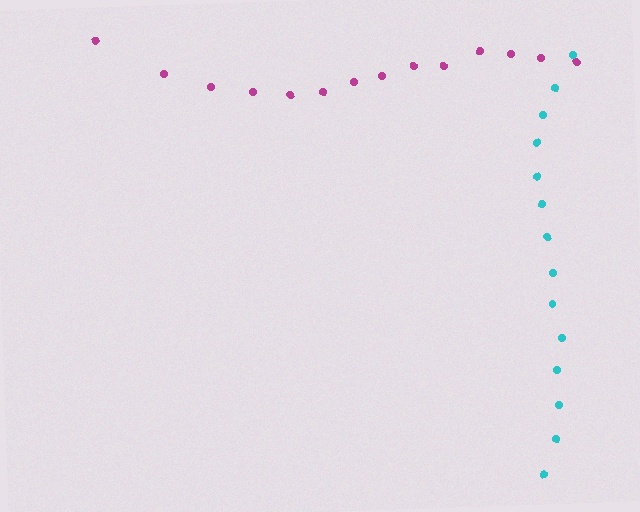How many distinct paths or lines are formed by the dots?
There are 2 distinct paths.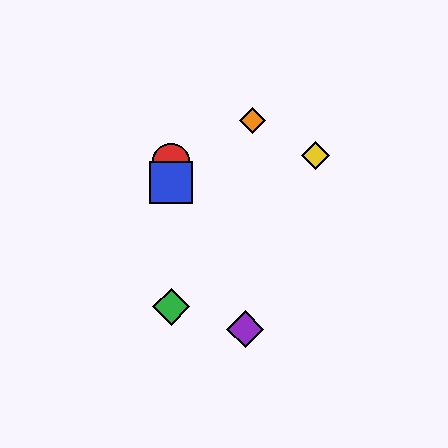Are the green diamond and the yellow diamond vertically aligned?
No, the green diamond is at x≈171 and the yellow diamond is at x≈316.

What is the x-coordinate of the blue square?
The blue square is at x≈171.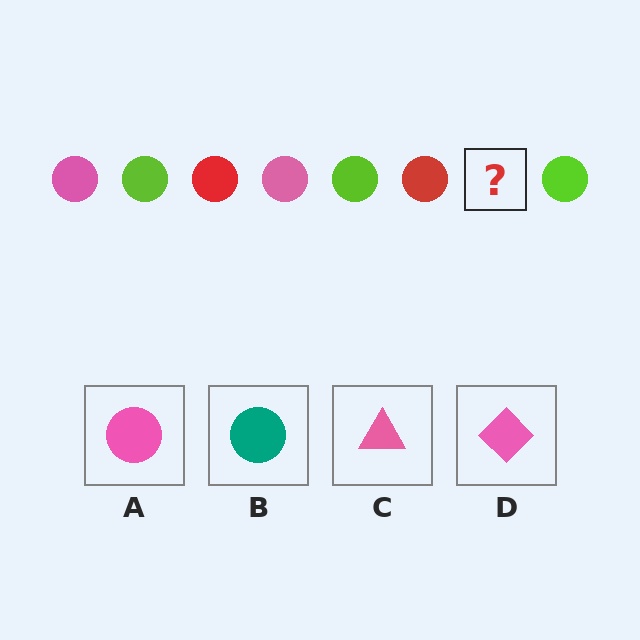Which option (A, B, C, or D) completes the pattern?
A.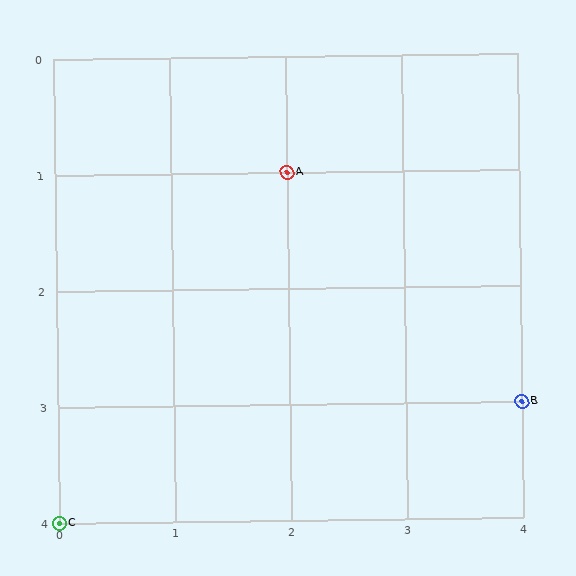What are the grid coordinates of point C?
Point C is at grid coordinates (0, 4).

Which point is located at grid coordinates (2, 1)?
Point A is at (2, 1).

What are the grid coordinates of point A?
Point A is at grid coordinates (2, 1).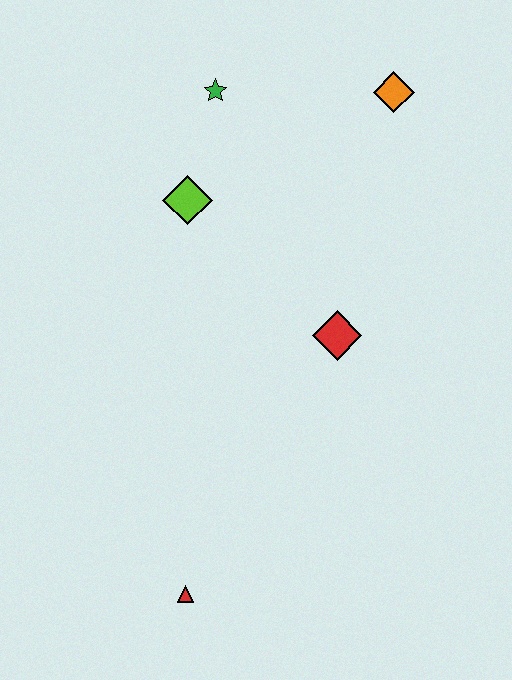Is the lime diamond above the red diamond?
Yes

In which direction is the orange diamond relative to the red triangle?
The orange diamond is above the red triangle.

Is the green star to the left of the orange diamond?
Yes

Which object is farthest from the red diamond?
The red triangle is farthest from the red diamond.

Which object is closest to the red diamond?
The lime diamond is closest to the red diamond.